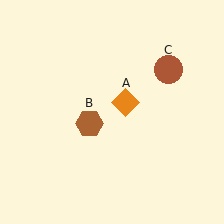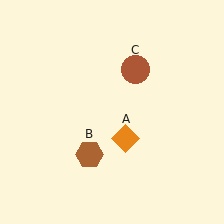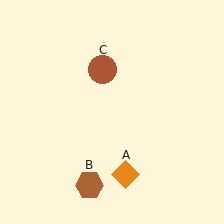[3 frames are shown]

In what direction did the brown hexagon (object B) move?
The brown hexagon (object B) moved down.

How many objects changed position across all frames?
3 objects changed position: orange diamond (object A), brown hexagon (object B), brown circle (object C).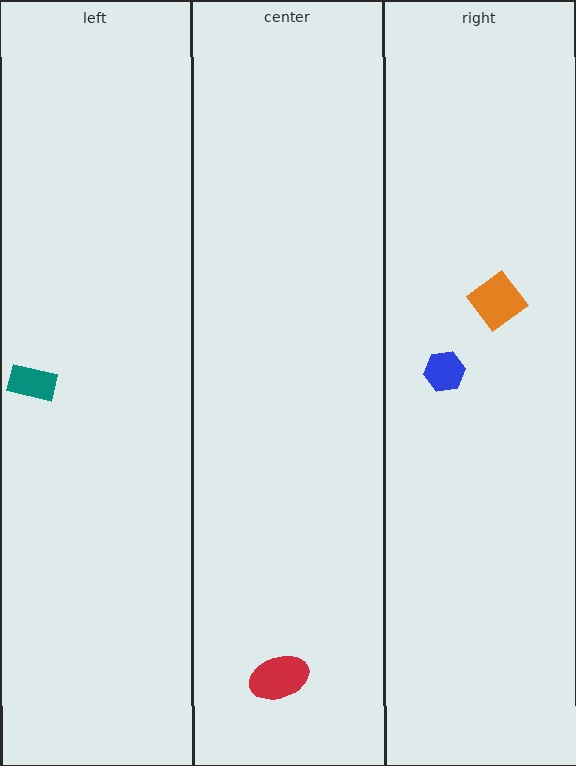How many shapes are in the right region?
2.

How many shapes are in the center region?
1.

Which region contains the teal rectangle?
The left region.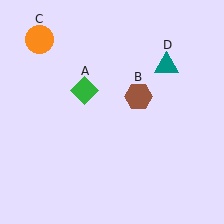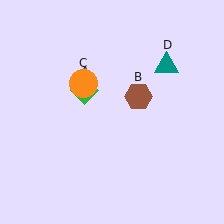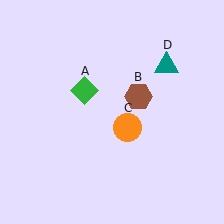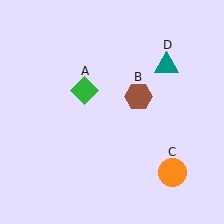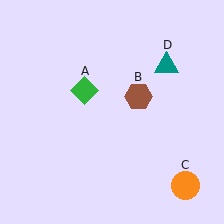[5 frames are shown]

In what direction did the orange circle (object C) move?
The orange circle (object C) moved down and to the right.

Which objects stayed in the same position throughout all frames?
Green diamond (object A) and brown hexagon (object B) and teal triangle (object D) remained stationary.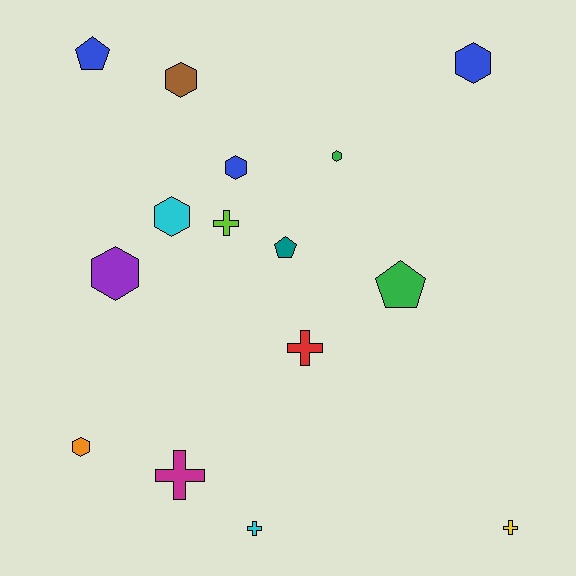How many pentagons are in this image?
There are 3 pentagons.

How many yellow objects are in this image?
There is 1 yellow object.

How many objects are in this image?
There are 15 objects.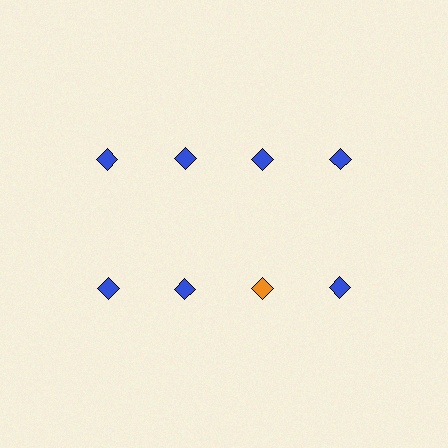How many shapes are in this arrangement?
There are 8 shapes arranged in a grid pattern.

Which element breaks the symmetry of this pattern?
The orange diamond in the second row, center column breaks the symmetry. All other shapes are blue diamonds.